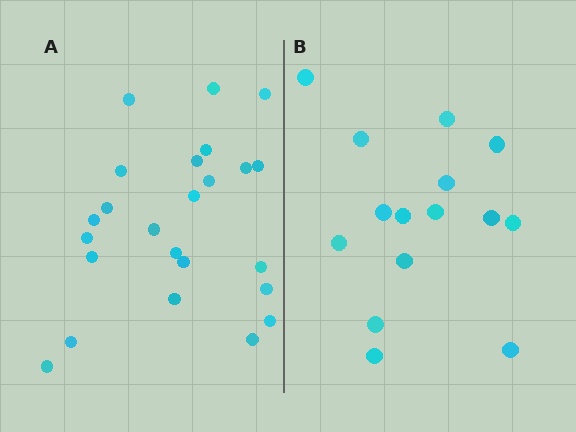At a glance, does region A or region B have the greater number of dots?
Region A (the left region) has more dots.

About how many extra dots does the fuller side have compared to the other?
Region A has roughly 8 or so more dots than region B.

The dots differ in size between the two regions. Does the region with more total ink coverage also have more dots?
No. Region B has more total ink coverage because its dots are larger, but region A actually contains more individual dots. Total area can be misleading — the number of items is what matters here.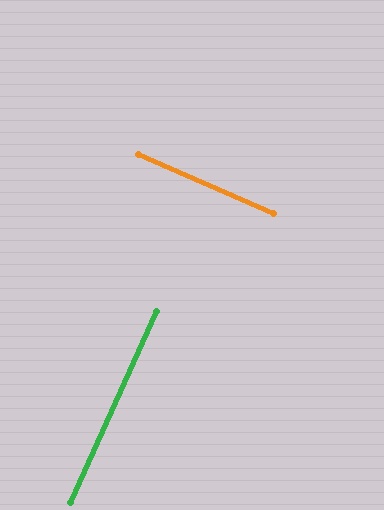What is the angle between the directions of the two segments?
Approximately 89 degrees.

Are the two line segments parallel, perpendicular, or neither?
Perpendicular — they meet at approximately 89°.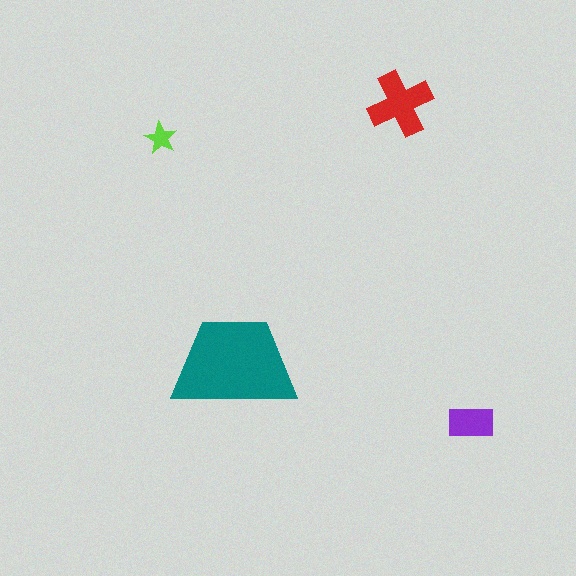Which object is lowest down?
The purple rectangle is bottommost.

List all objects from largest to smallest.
The teal trapezoid, the red cross, the purple rectangle, the lime star.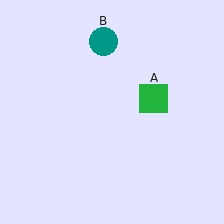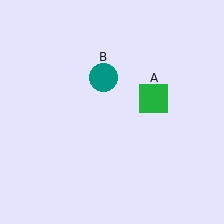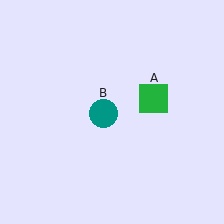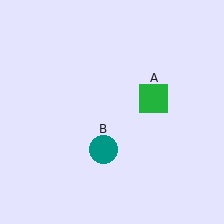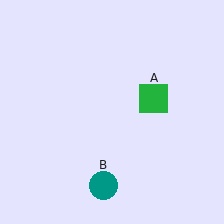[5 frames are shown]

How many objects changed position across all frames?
1 object changed position: teal circle (object B).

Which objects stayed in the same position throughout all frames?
Green square (object A) remained stationary.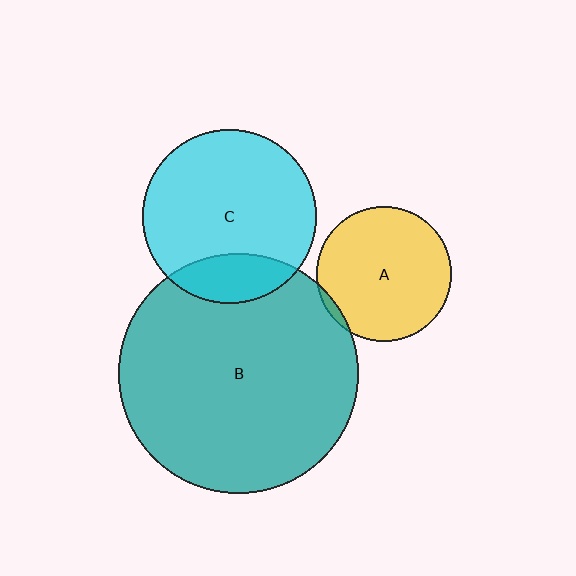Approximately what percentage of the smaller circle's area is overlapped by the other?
Approximately 20%.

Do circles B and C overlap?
Yes.